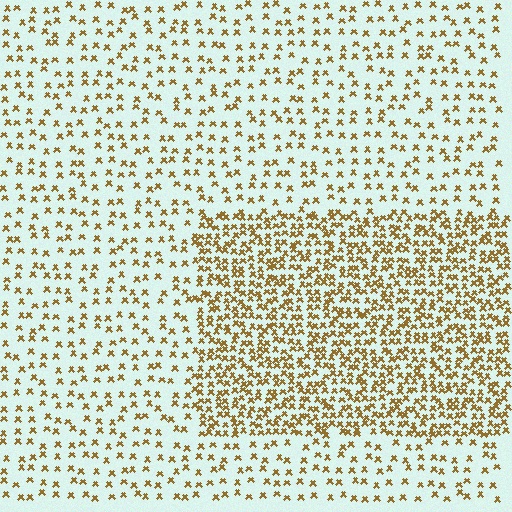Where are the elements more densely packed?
The elements are more densely packed inside the rectangle boundary.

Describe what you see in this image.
The image contains small brown elements arranged at two different densities. A rectangle-shaped region is visible where the elements are more densely packed than the surrounding area.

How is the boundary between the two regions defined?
The boundary is defined by a change in element density (approximately 2.4x ratio). All elements are the same color, size, and shape.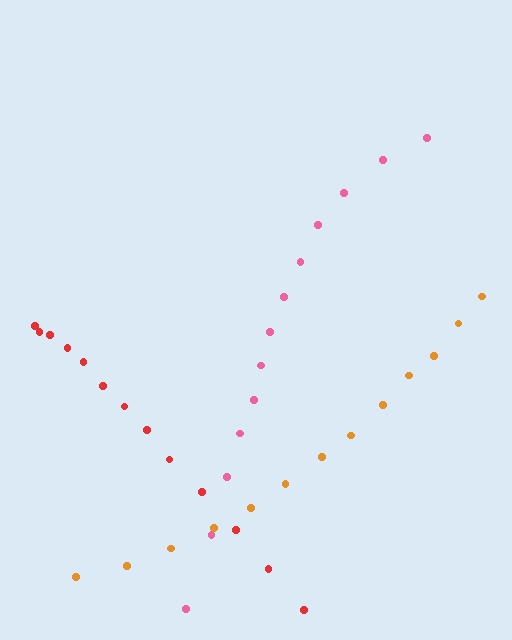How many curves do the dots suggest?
There are 3 distinct paths.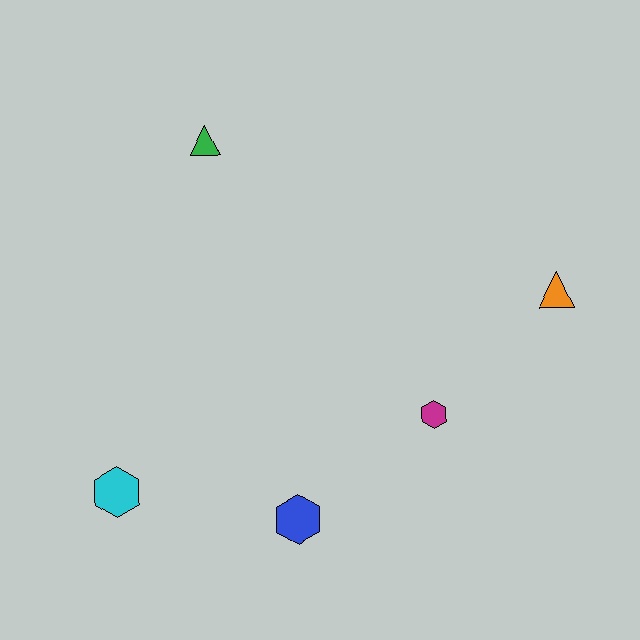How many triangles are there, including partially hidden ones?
There are 2 triangles.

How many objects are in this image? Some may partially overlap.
There are 5 objects.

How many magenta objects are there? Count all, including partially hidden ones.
There is 1 magenta object.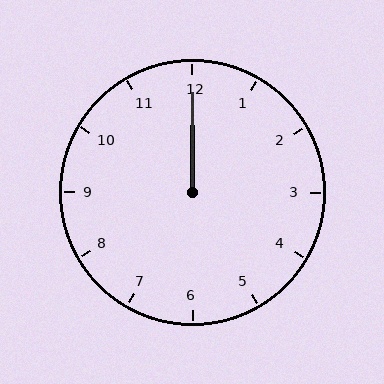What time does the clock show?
12:00.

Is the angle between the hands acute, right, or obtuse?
It is acute.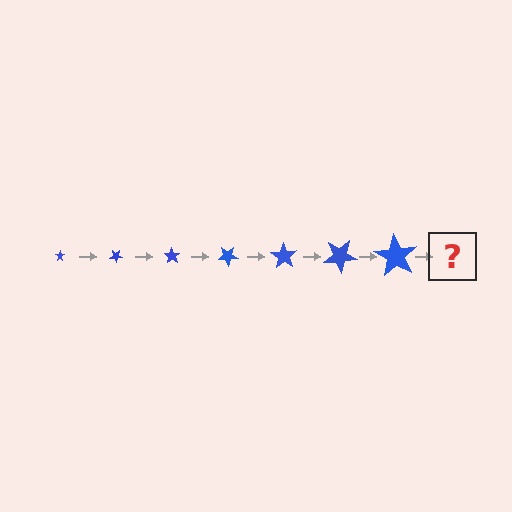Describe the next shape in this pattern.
It should be a star, larger than the previous one and rotated 245 degrees from the start.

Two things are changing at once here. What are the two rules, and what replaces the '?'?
The two rules are that the star grows larger each step and it rotates 35 degrees each step. The '?' should be a star, larger than the previous one and rotated 245 degrees from the start.